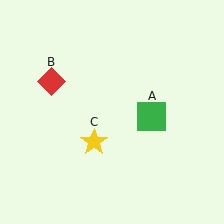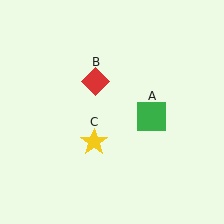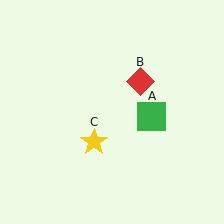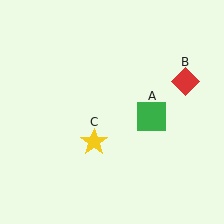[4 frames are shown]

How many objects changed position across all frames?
1 object changed position: red diamond (object B).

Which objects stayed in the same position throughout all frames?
Green square (object A) and yellow star (object C) remained stationary.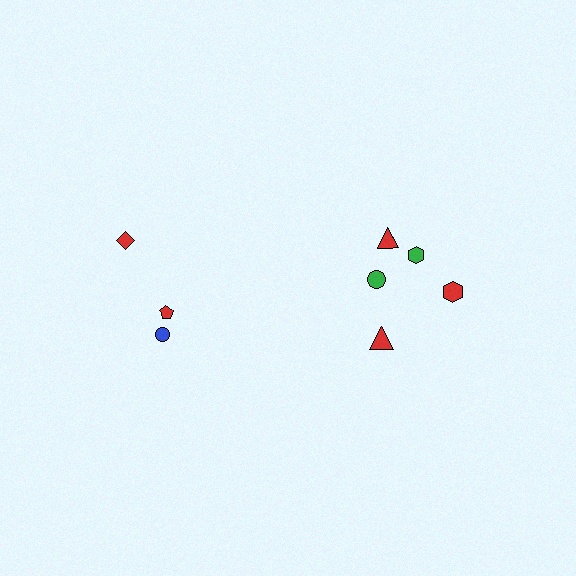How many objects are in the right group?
There are 5 objects.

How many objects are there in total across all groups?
There are 8 objects.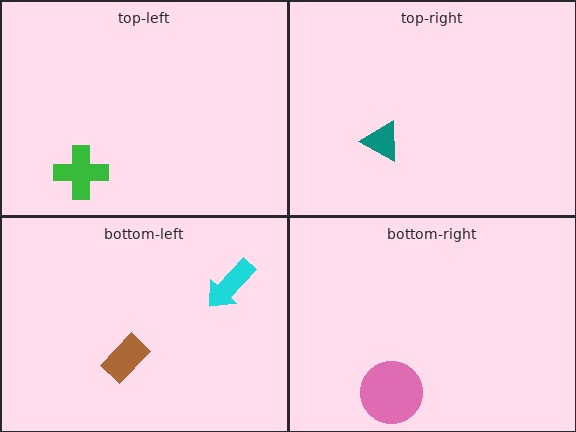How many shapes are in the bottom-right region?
1.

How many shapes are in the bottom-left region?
2.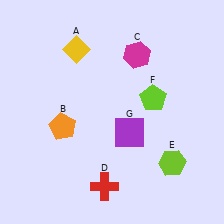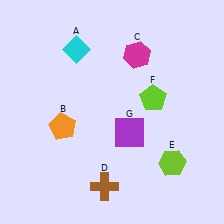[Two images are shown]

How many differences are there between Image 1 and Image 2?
There are 2 differences between the two images.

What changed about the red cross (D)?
In Image 1, D is red. In Image 2, it changed to brown.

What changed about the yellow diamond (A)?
In Image 1, A is yellow. In Image 2, it changed to cyan.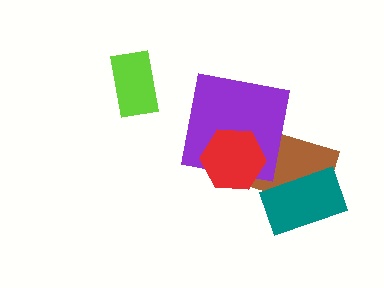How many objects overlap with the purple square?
2 objects overlap with the purple square.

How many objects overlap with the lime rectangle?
0 objects overlap with the lime rectangle.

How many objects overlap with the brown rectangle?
3 objects overlap with the brown rectangle.